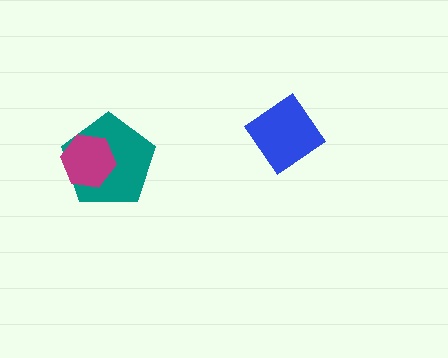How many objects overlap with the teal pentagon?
1 object overlaps with the teal pentagon.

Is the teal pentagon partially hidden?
Yes, it is partially covered by another shape.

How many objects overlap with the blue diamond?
0 objects overlap with the blue diamond.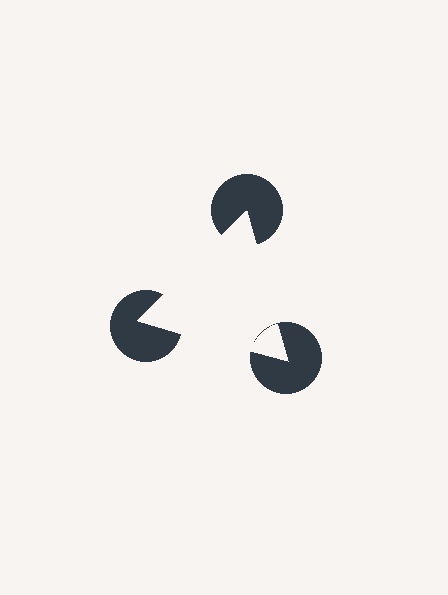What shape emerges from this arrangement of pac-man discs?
An illusory triangle — its edges are inferred from the aligned wedge cuts in the pac-man discs, not physically drawn.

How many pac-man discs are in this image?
There are 3 — one at each vertex of the illusory triangle.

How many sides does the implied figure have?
3 sides.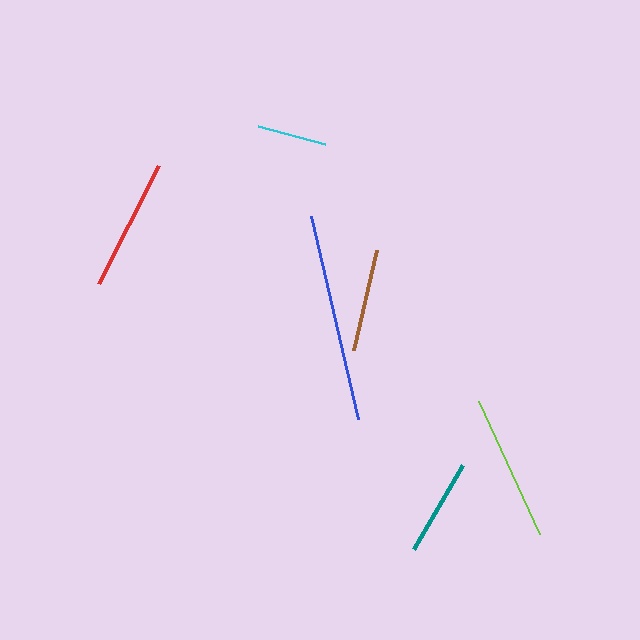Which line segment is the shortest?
The cyan line is the shortest at approximately 70 pixels.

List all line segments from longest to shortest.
From longest to shortest: blue, lime, red, brown, teal, cyan.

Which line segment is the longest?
The blue line is the longest at approximately 208 pixels.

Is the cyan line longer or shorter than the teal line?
The teal line is longer than the cyan line.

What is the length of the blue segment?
The blue segment is approximately 208 pixels long.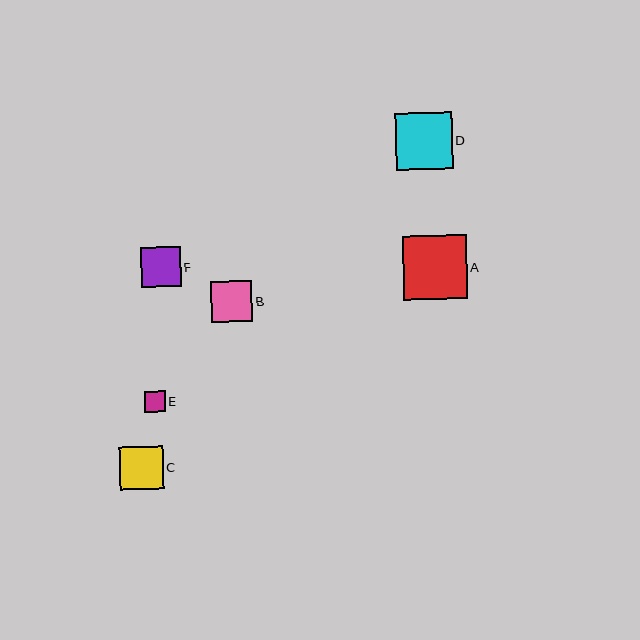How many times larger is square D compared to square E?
Square D is approximately 2.7 times the size of square E.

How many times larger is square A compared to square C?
Square A is approximately 1.5 times the size of square C.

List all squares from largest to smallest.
From largest to smallest: A, D, C, B, F, E.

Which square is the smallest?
Square E is the smallest with a size of approximately 21 pixels.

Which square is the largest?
Square A is the largest with a size of approximately 63 pixels.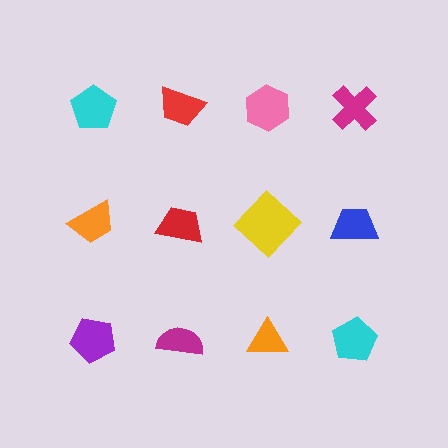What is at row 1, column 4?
A magenta cross.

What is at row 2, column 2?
A red trapezoid.